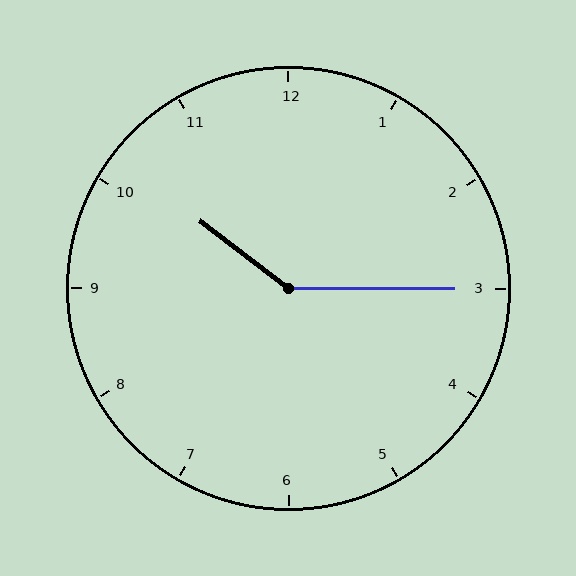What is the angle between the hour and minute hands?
Approximately 142 degrees.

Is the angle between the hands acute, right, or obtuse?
It is obtuse.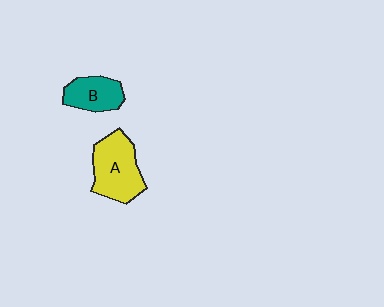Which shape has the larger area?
Shape A (yellow).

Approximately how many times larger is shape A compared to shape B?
Approximately 1.5 times.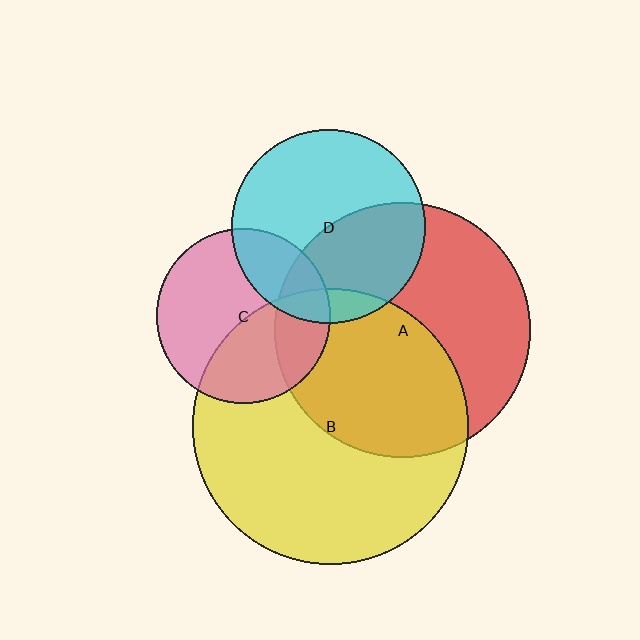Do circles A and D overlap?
Yes.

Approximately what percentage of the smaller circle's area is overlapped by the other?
Approximately 40%.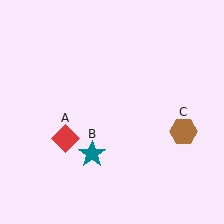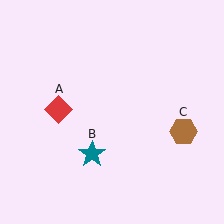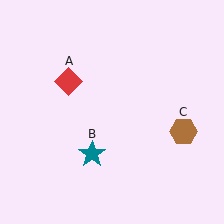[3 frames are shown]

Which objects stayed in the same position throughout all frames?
Teal star (object B) and brown hexagon (object C) remained stationary.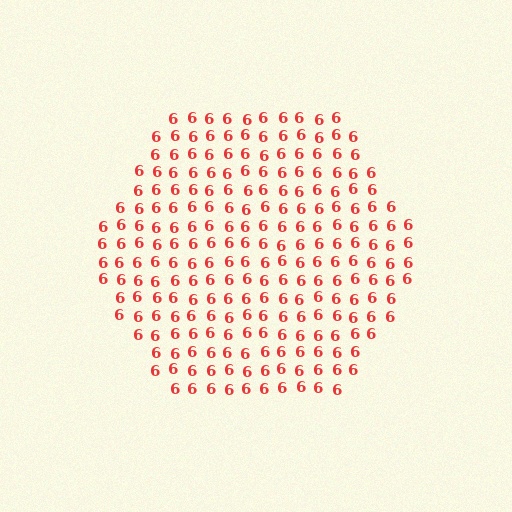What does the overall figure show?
The overall figure shows a hexagon.